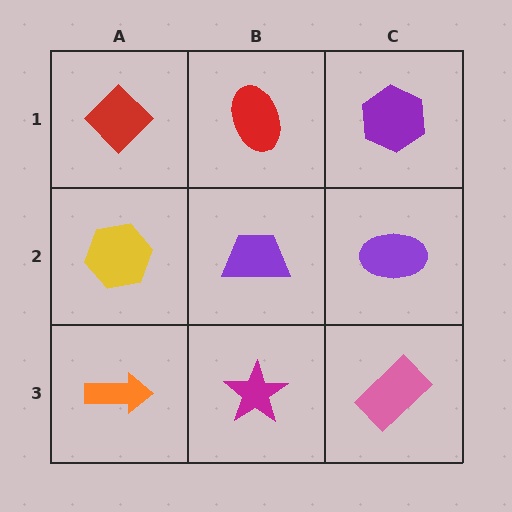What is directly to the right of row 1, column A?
A red ellipse.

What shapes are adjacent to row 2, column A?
A red diamond (row 1, column A), an orange arrow (row 3, column A), a purple trapezoid (row 2, column B).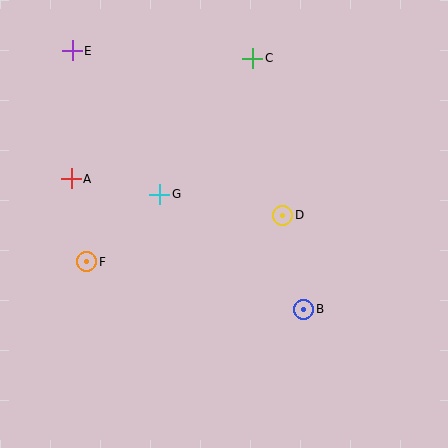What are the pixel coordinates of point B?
Point B is at (304, 309).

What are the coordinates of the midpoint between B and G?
The midpoint between B and G is at (232, 252).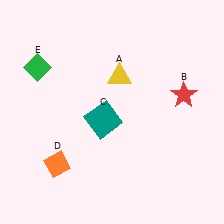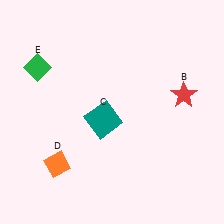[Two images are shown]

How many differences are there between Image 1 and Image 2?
There is 1 difference between the two images.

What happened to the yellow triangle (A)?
The yellow triangle (A) was removed in Image 2. It was in the top-right area of Image 1.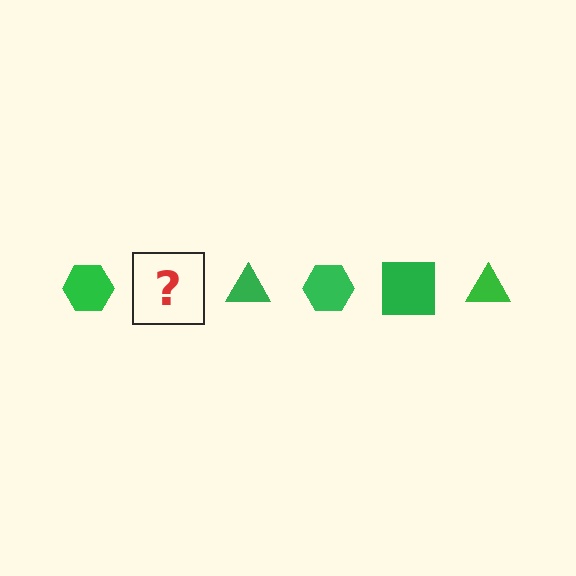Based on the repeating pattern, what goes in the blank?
The blank should be a green square.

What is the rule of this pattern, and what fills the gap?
The rule is that the pattern cycles through hexagon, square, triangle shapes in green. The gap should be filled with a green square.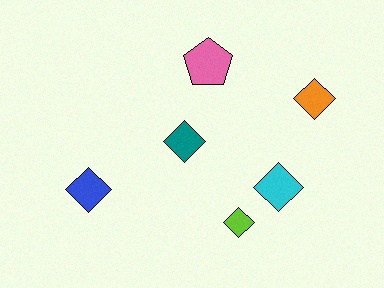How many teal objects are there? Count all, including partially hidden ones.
There is 1 teal object.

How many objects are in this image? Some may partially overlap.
There are 6 objects.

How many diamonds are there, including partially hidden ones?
There are 5 diamonds.